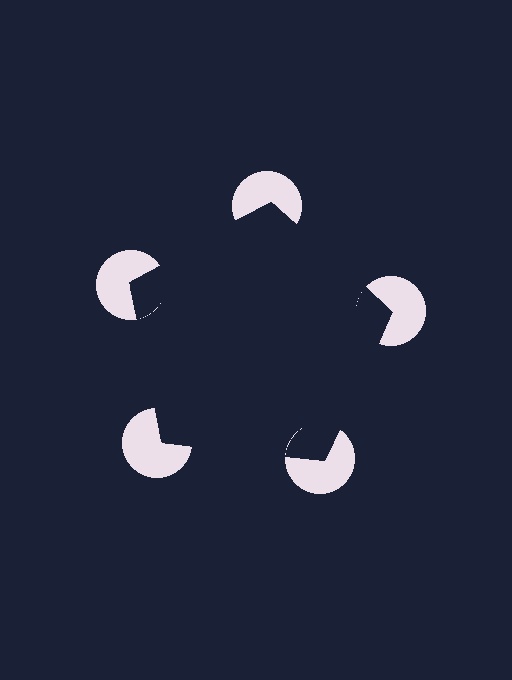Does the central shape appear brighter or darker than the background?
It typically appears slightly darker than the background, even though no actual brightness change is drawn.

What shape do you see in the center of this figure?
An illusory pentagon — its edges are inferred from the aligned wedge cuts in the pac-man discs, not physically drawn.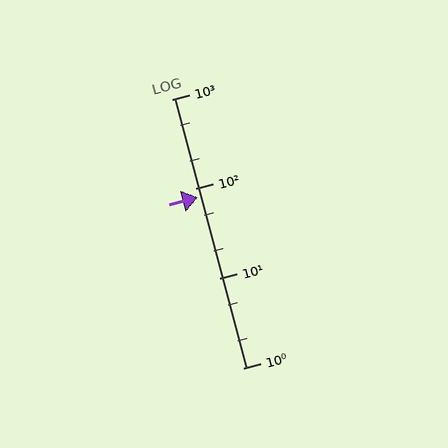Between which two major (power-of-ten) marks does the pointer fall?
The pointer is between 10 and 100.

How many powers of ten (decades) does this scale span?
The scale spans 3 decades, from 1 to 1000.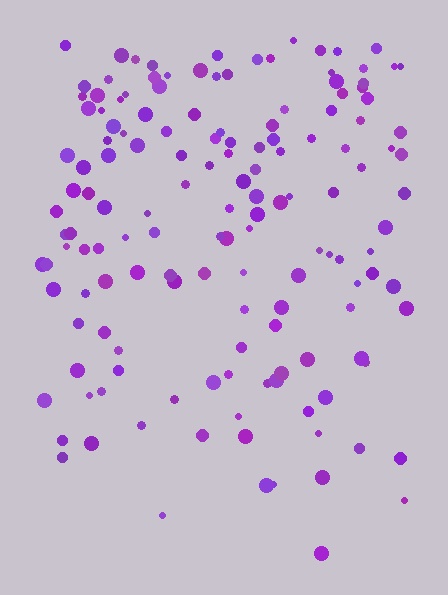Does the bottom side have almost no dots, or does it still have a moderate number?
Still a moderate number, just noticeably fewer than the top.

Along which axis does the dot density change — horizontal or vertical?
Vertical.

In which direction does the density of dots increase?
From bottom to top, with the top side densest.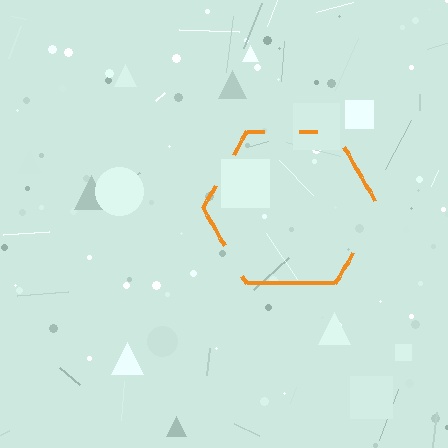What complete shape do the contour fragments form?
The contour fragments form a hexagon.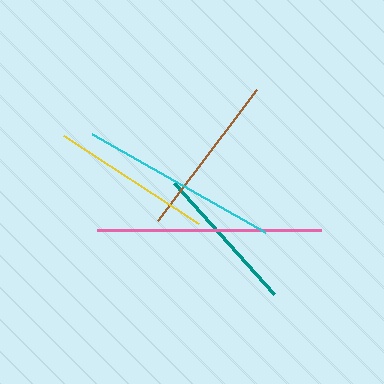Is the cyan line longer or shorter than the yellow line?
The cyan line is longer than the yellow line.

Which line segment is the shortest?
The teal line is the shortest at approximately 149 pixels.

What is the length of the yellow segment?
The yellow segment is approximately 161 pixels long.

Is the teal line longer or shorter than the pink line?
The pink line is longer than the teal line.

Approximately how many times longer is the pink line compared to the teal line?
The pink line is approximately 1.5 times the length of the teal line.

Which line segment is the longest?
The pink line is the longest at approximately 224 pixels.